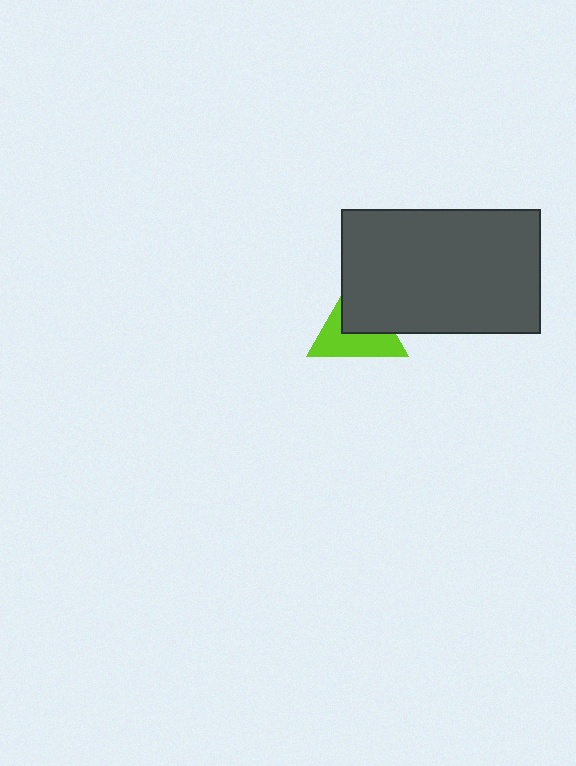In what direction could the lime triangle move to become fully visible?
The lime triangle could move toward the lower-left. That would shift it out from behind the dark gray rectangle entirely.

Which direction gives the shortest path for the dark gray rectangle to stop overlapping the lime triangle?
Moving toward the upper-right gives the shortest separation.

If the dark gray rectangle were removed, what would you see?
You would see the complete lime triangle.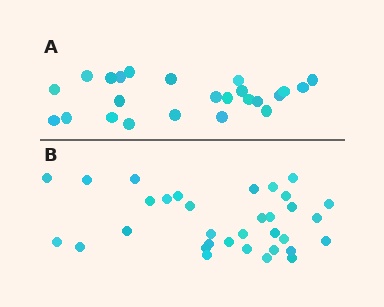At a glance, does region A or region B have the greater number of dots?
Region B (the bottom region) has more dots.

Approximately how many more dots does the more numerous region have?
Region B has roughly 8 or so more dots than region A.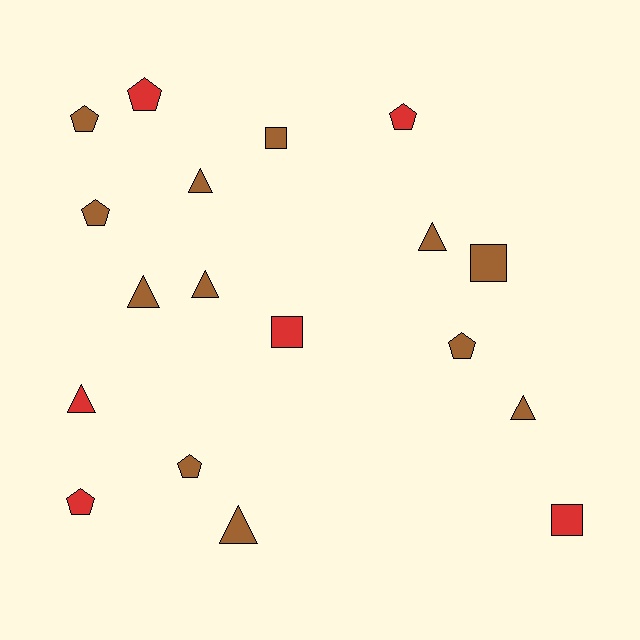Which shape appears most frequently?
Triangle, with 7 objects.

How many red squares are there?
There are 2 red squares.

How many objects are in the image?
There are 18 objects.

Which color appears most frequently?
Brown, with 12 objects.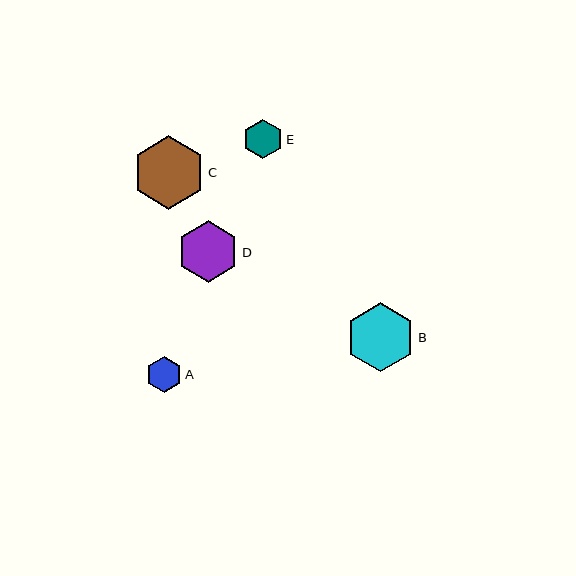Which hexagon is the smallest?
Hexagon A is the smallest with a size of approximately 36 pixels.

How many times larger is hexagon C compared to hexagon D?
Hexagon C is approximately 1.2 times the size of hexagon D.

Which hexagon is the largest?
Hexagon C is the largest with a size of approximately 73 pixels.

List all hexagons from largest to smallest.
From largest to smallest: C, B, D, E, A.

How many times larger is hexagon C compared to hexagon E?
Hexagon C is approximately 1.9 times the size of hexagon E.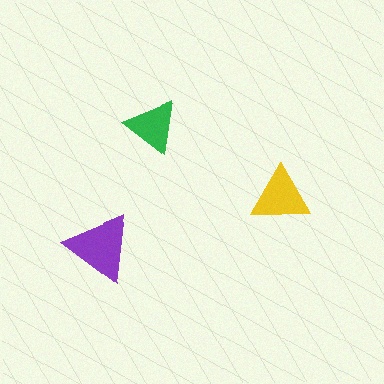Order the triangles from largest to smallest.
the purple one, the yellow one, the green one.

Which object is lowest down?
The purple triangle is bottommost.